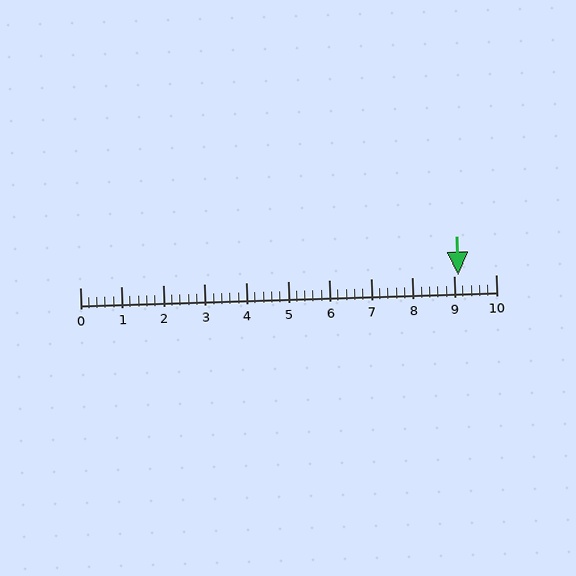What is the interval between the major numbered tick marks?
The major tick marks are spaced 1 units apart.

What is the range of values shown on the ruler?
The ruler shows values from 0 to 10.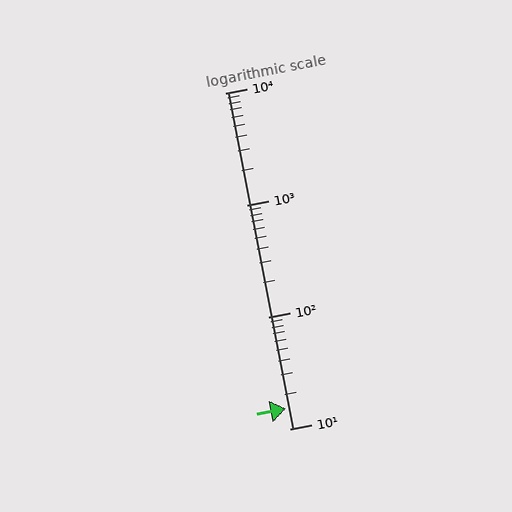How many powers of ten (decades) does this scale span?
The scale spans 3 decades, from 10 to 10000.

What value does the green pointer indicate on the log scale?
The pointer indicates approximately 15.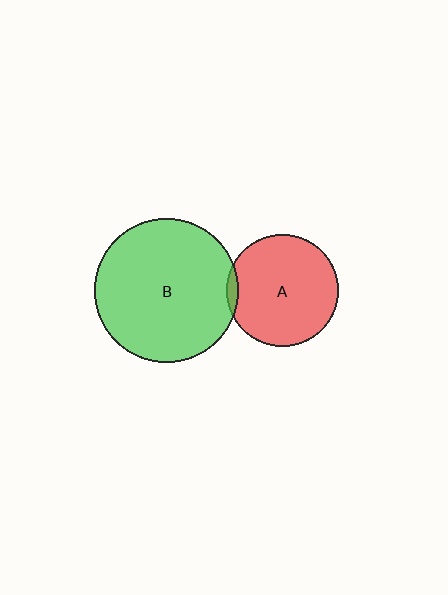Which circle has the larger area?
Circle B (green).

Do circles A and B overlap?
Yes.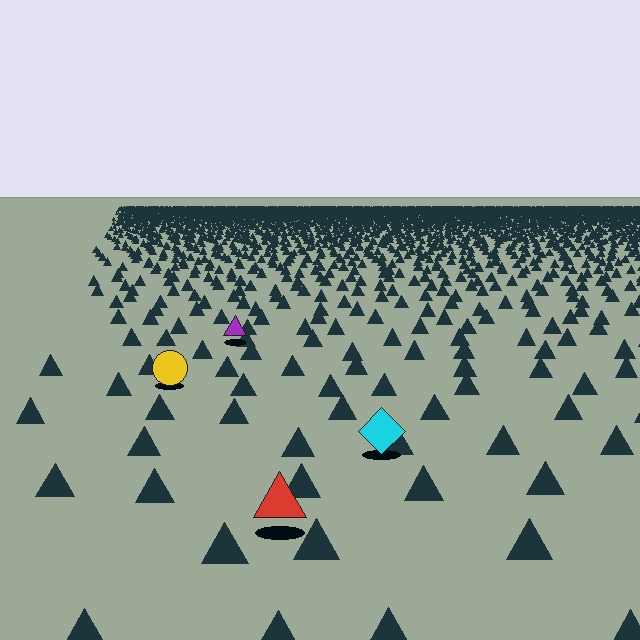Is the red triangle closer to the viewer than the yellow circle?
Yes. The red triangle is closer — you can tell from the texture gradient: the ground texture is coarser near it.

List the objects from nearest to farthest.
From nearest to farthest: the red triangle, the cyan diamond, the yellow circle, the purple triangle.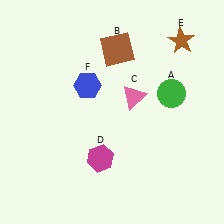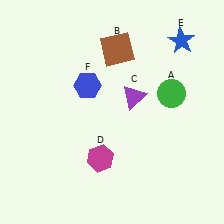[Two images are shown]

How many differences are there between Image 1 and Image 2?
There are 2 differences between the two images.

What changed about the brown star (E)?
In Image 1, E is brown. In Image 2, it changed to blue.